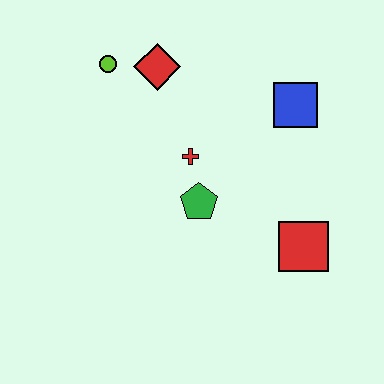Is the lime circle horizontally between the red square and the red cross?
No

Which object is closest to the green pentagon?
The red cross is closest to the green pentagon.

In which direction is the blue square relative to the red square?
The blue square is above the red square.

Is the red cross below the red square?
No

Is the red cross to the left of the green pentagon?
Yes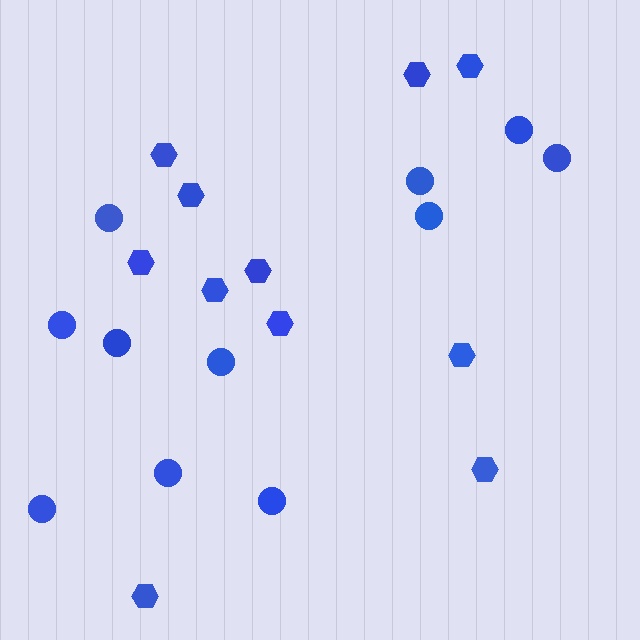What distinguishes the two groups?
There are 2 groups: one group of circles (11) and one group of hexagons (11).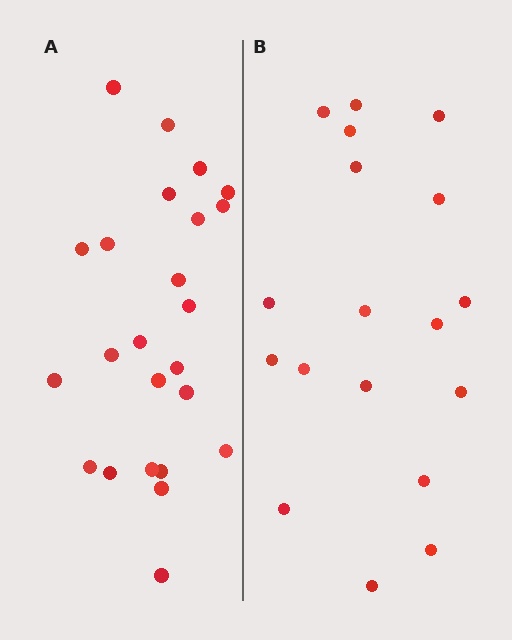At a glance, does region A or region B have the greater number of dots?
Region A (the left region) has more dots.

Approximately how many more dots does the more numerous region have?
Region A has about 6 more dots than region B.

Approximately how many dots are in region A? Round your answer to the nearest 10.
About 20 dots. (The exact count is 24, which rounds to 20.)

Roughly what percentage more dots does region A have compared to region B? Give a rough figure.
About 35% more.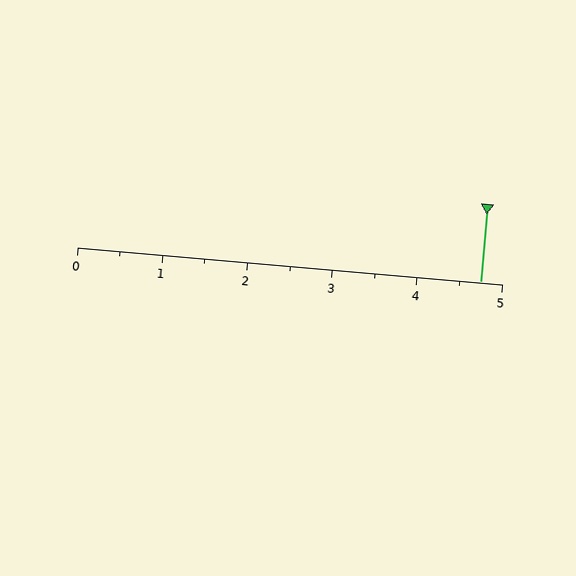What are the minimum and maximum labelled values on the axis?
The axis runs from 0 to 5.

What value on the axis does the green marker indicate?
The marker indicates approximately 4.8.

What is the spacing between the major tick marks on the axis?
The major ticks are spaced 1 apart.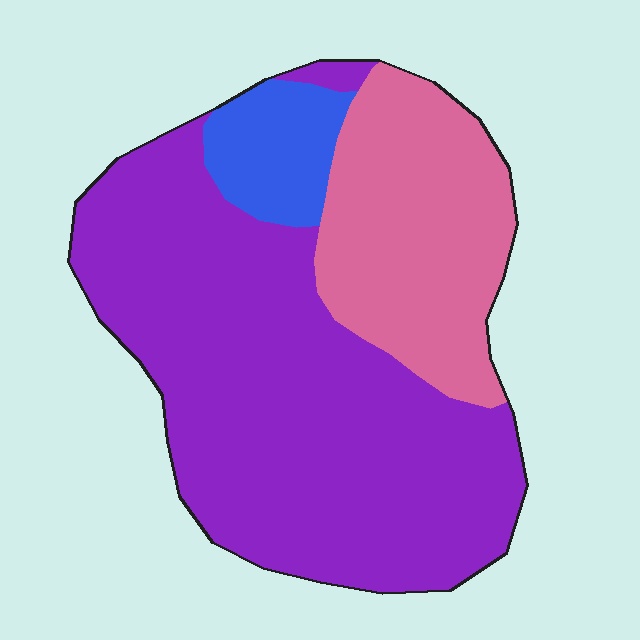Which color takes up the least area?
Blue, at roughly 10%.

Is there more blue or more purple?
Purple.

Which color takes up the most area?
Purple, at roughly 65%.